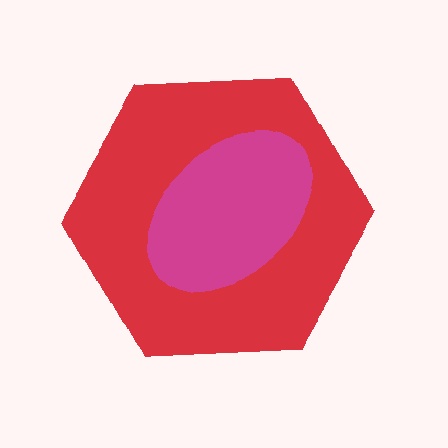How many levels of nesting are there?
2.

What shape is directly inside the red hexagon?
The magenta ellipse.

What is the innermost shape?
The magenta ellipse.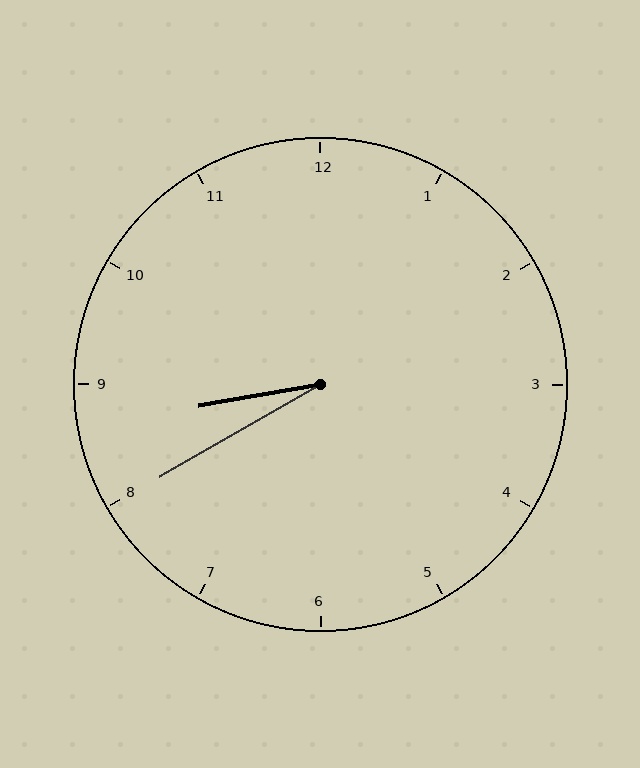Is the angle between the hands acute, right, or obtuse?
It is acute.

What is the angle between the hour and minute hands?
Approximately 20 degrees.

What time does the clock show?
8:40.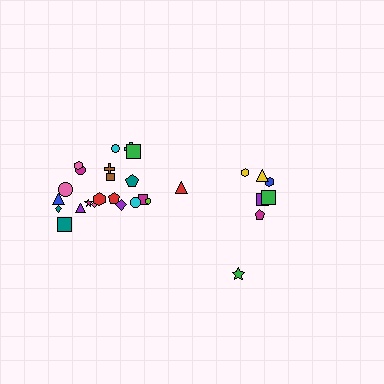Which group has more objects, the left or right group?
The left group.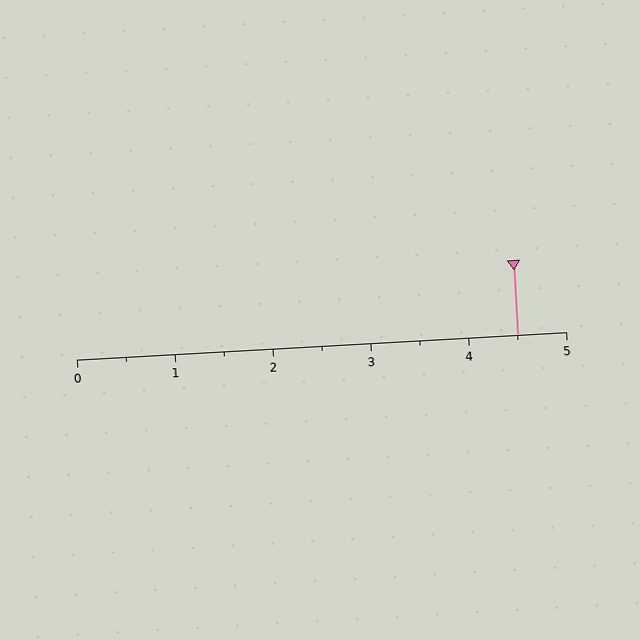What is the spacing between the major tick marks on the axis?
The major ticks are spaced 1 apart.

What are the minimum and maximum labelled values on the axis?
The axis runs from 0 to 5.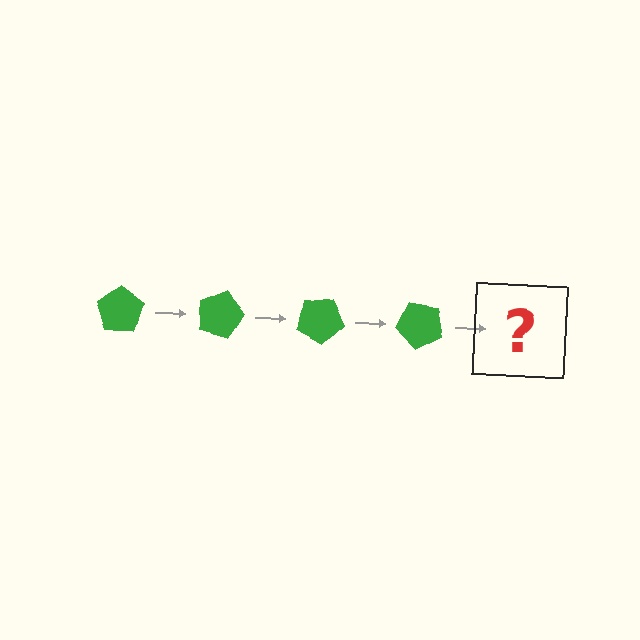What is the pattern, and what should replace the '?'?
The pattern is that the pentagon rotates 15 degrees each step. The '?' should be a green pentagon rotated 60 degrees.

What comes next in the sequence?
The next element should be a green pentagon rotated 60 degrees.